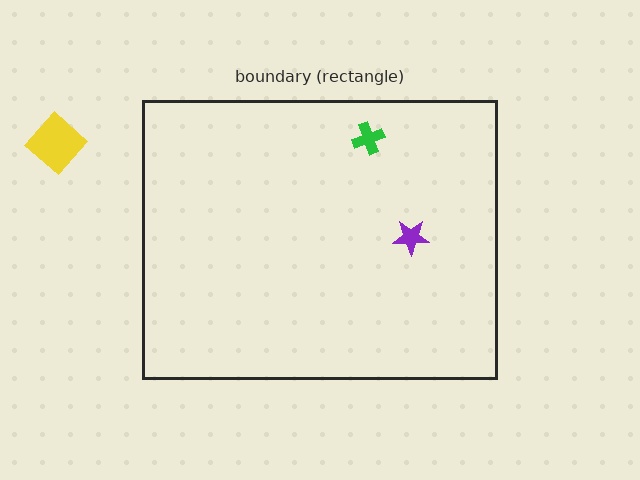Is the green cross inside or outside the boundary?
Inside.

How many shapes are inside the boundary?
2 inside, 1 outside.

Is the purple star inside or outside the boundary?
Inside.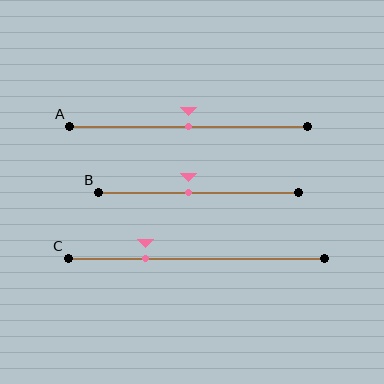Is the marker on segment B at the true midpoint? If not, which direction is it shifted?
No, the marker on segment B is shifted to the left by about 5% of the segment length.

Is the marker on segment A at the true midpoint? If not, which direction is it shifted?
Yes, the marker on segment A is at the true midpoint.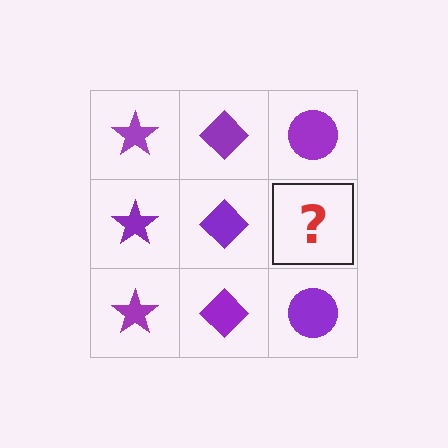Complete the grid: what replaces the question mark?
The question mark should be replaced with a purple circle.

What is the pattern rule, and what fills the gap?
The rule is that each column has a consistent shape. The gap should be filled with a purple circle.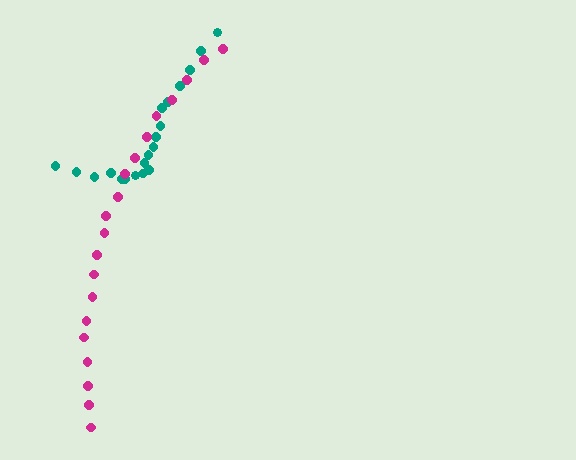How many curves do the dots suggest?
There are 2 distinct paths.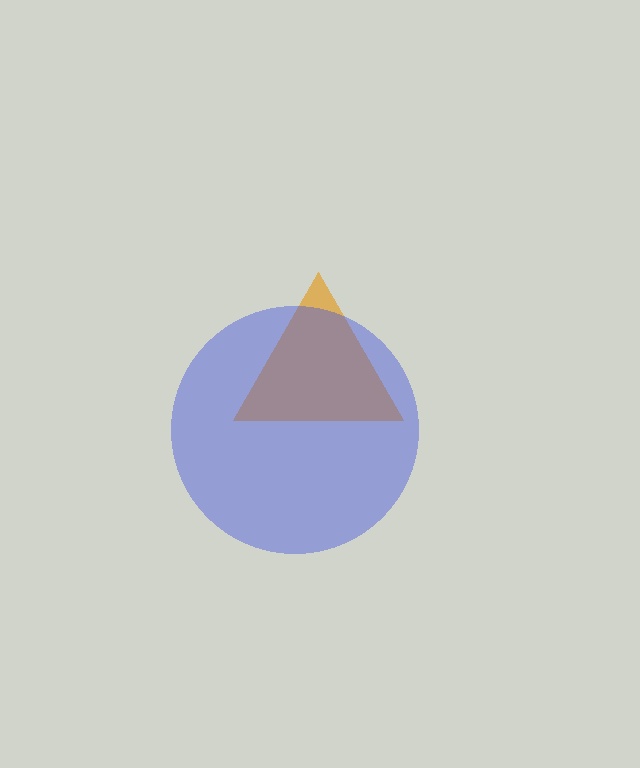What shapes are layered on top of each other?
The layered shapes are: an orange triangle, a blue circle.